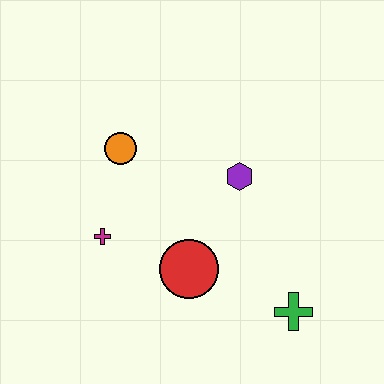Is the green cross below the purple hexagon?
Yes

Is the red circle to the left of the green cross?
Yes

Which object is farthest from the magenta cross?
The green cross is farthest from the magenta cross.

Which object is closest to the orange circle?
The magenta cross is closest to the orange circle.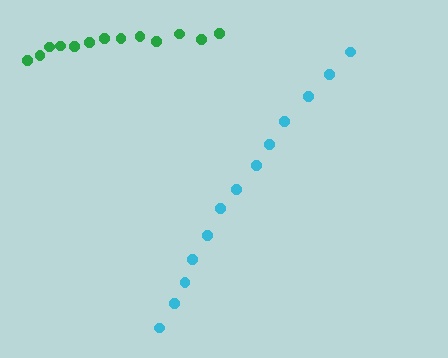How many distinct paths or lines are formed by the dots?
There are 2 distinct paths.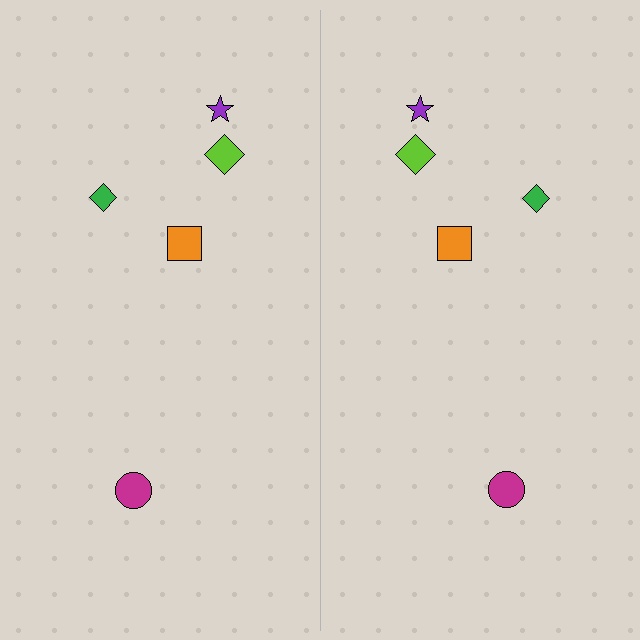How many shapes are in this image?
There are 10 shapes in this image.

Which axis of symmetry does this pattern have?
The pattern has a vertical axis of symmetry running through the center of the image.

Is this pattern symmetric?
Yes, this pattern has bilateral (reflection) symmetry.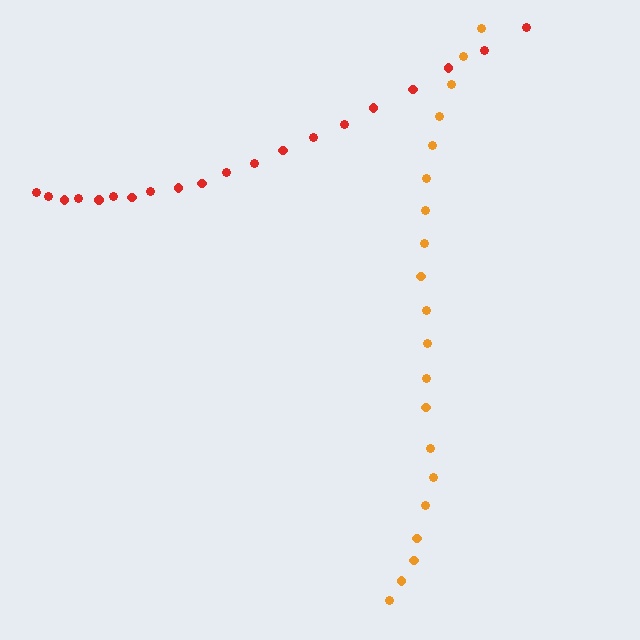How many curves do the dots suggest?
There are 2 distinct paths.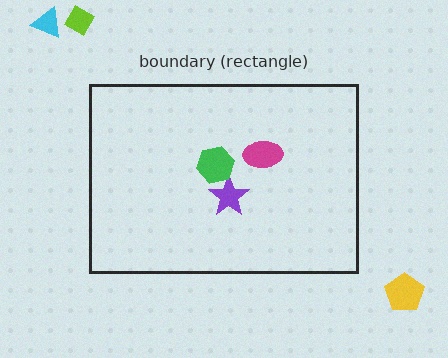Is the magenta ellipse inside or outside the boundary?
Inside.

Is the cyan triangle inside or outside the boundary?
Outside.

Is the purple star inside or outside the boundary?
Inside.